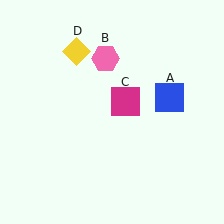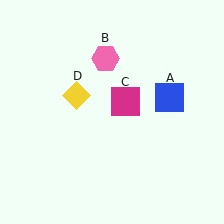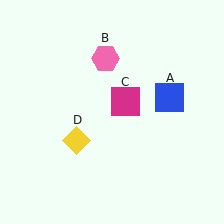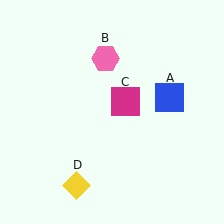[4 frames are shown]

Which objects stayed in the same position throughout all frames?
Blue square (object A) and pink hexagon (object B) and magenta square (object C) remained stationary.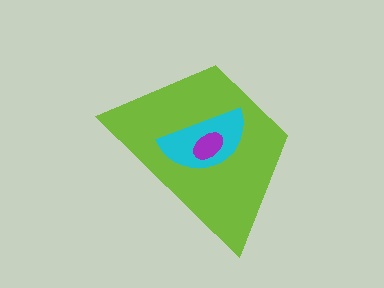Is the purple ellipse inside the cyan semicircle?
Yes.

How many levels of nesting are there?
3.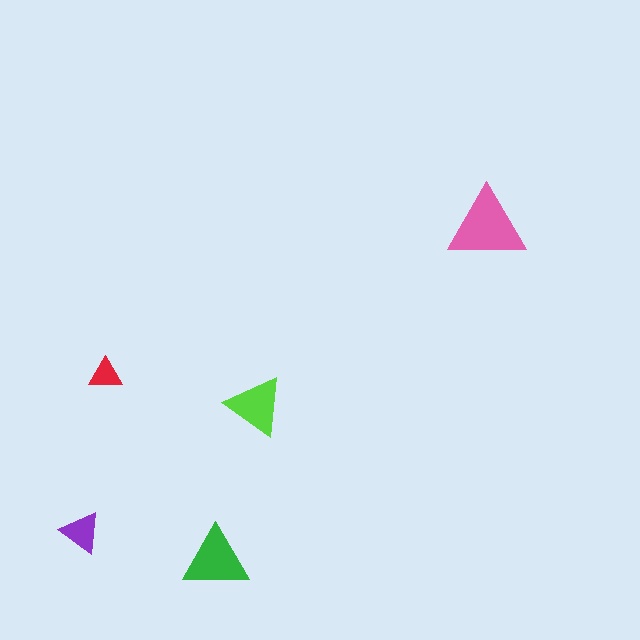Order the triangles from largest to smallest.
the pink one, the green one, the lime one, the purple one, the red one.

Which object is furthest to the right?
The pink triangle is rightmost.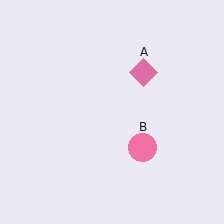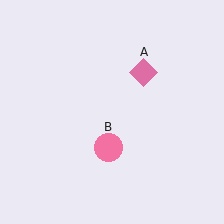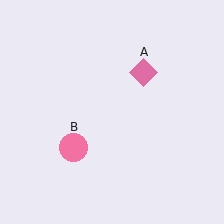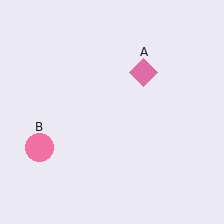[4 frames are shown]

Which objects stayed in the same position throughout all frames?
Pink diamond (object A) remained stationary.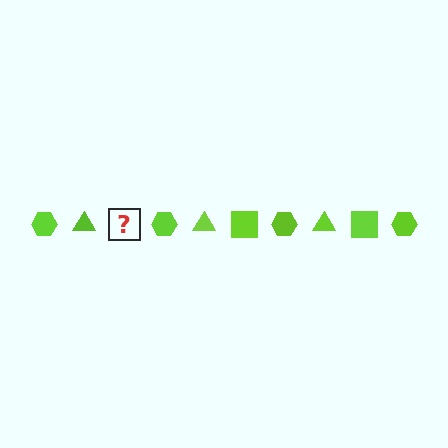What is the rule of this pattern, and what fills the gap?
The rule is that the pattern cycles through hexagon, triangle, square shapes in lime. The gap should be filled with a lime square.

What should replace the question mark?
The question mark should be replaced with a lime square.